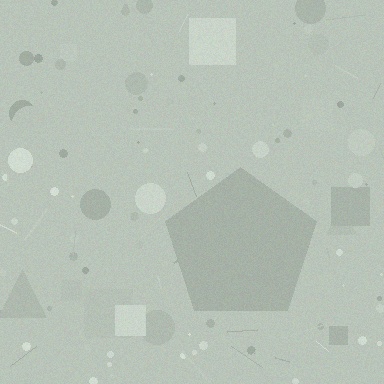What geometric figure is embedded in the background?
A pentagon is embedded in the background.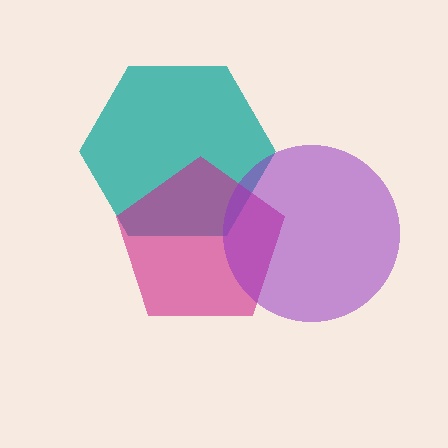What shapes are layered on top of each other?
The layered shapes are: a teal hexagon, a magenta pentagon, a purple circle.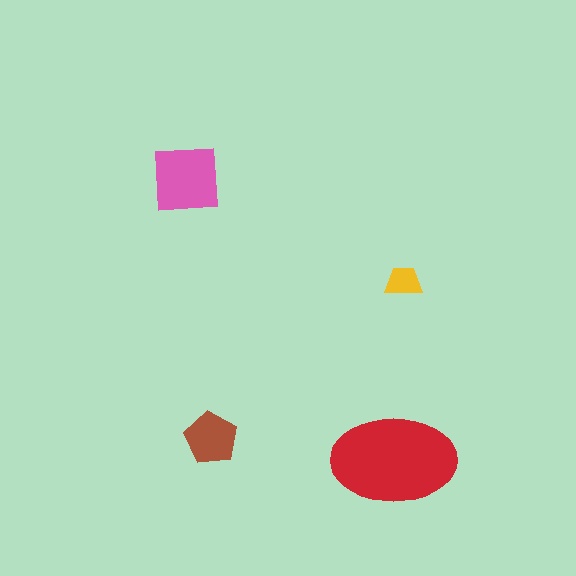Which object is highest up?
The pink square is topmost.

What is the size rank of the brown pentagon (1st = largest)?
3rd.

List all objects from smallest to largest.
The yellow trapezoid, the brown pentagon, the pink square, the red ellipse.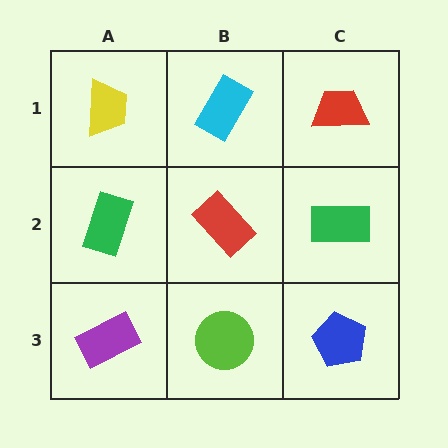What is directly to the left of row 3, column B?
A purple rectangle.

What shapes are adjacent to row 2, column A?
A yellow trapezoid (row 1, column A), a purple rectangle (row 3, column A), a red rectangle (row 2, column B).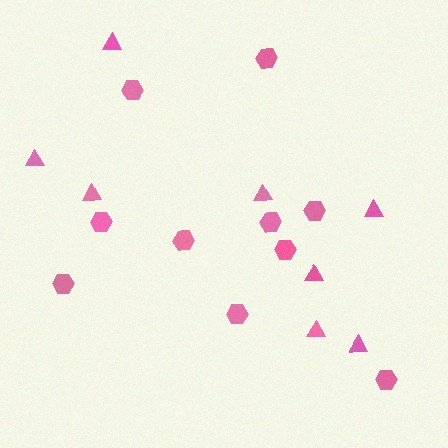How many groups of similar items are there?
There are 2 groups: one group of triangles (8) and one group of hexagons (10).